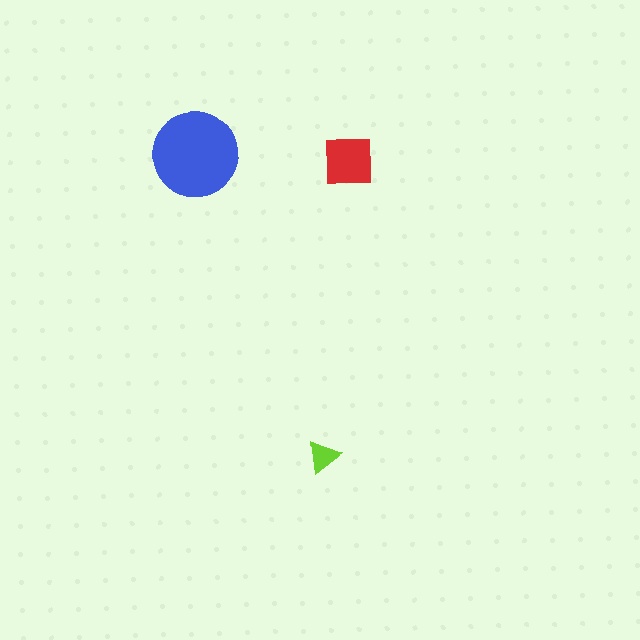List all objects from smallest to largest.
The lime triangle, the red square, the blue circle.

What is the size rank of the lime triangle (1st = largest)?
3rd.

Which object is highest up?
The blue circle is topmost.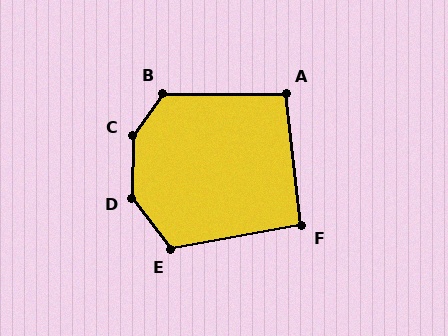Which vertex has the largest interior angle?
C, at approximately 146 degrees.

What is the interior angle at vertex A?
Approximately 97 degrees (obtuse).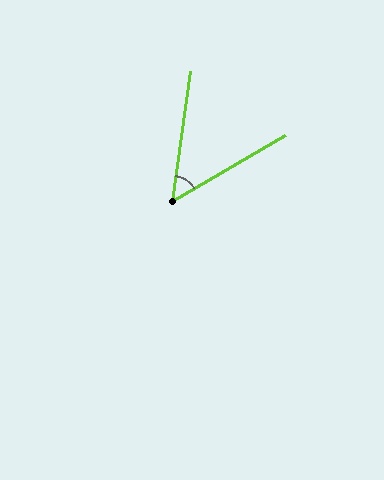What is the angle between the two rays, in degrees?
Approximately 52 degrees.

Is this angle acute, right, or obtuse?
It is acute.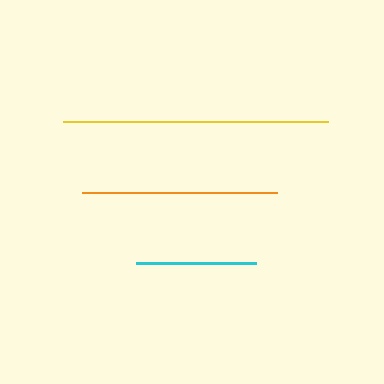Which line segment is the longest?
The yellow line is the longest at approximately 265 pixels.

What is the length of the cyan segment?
The cyan segment is approximately 120 pixels long.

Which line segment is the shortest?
The cyan line is the shortest at approximately 120 pixels.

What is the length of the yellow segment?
The yellow segment is approximately 265 pixels long.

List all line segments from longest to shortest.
From longest to shortest: yellow, orange, cyan.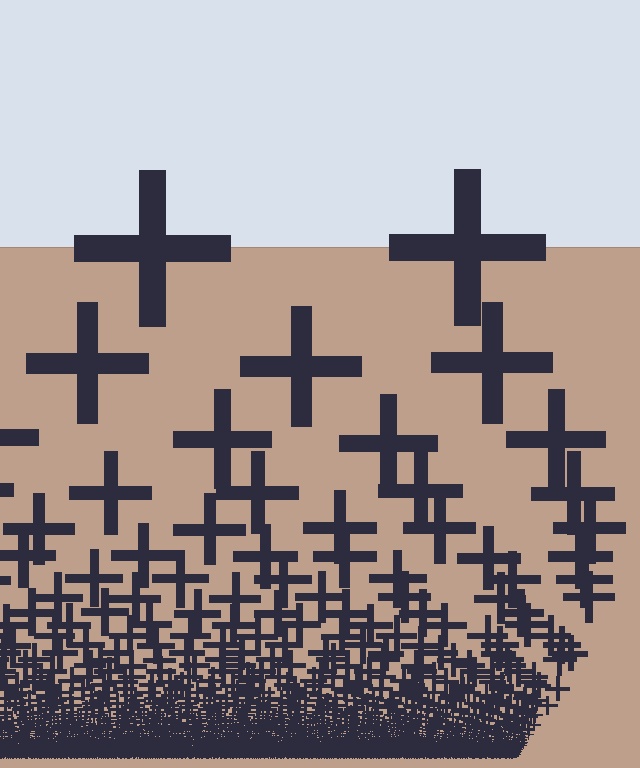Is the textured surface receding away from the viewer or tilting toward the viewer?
The surface appears to tilt toward the viewer. Texture elements get larger and sparser toward the top.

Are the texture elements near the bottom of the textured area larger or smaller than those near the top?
Smaller. The gradient is inverted — elements near the bottom are smaller and denser.